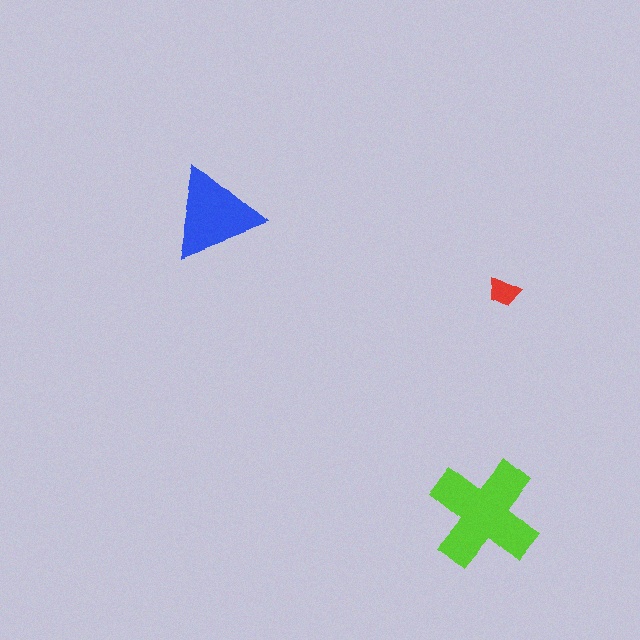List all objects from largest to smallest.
The lime cross, the blue triangle, the red trapezoid.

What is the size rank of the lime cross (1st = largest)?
1st.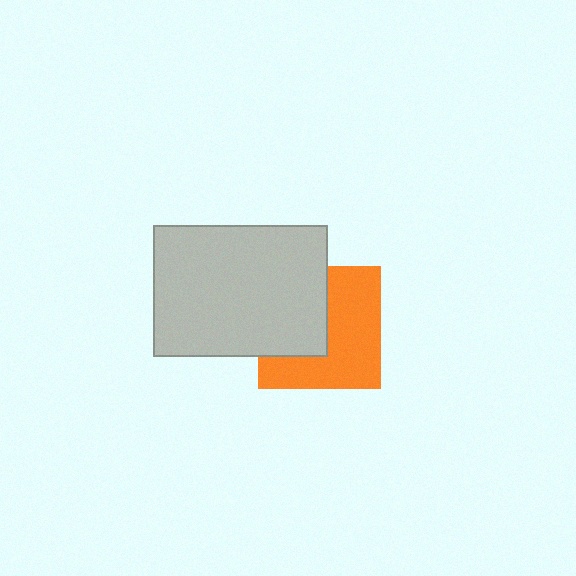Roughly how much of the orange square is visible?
About half of it is visible (roughly 58%).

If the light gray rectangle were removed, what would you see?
You would see the complete orange square.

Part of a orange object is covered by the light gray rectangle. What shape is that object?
It is a square.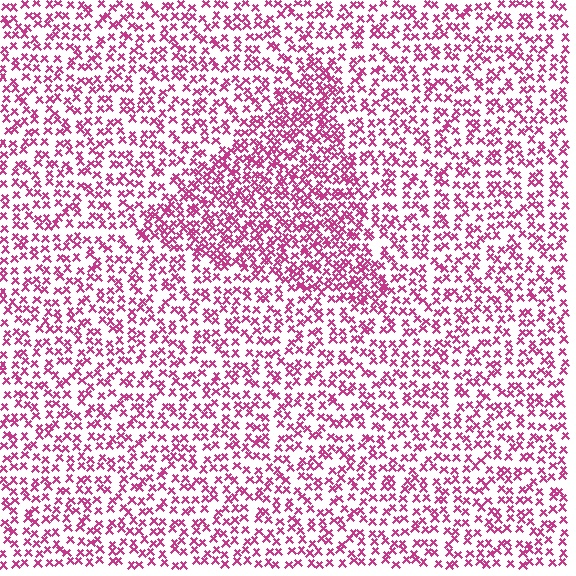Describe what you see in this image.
The image contains small magenta elements arranged at two different densities. A triangle-shaped region is visible where the elements are more densely packed than the surrounding area.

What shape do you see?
I see a triangle.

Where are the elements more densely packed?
The elements are more densely packed inside the triangle boundary.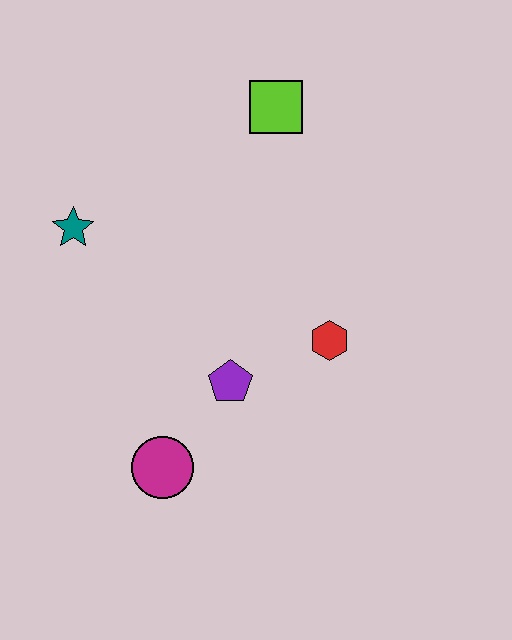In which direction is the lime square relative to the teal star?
The lime square is to the right of the teal star.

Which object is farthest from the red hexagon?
The teal star is farthest from the red hexagon.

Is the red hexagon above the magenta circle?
Yes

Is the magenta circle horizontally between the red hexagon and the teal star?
Yes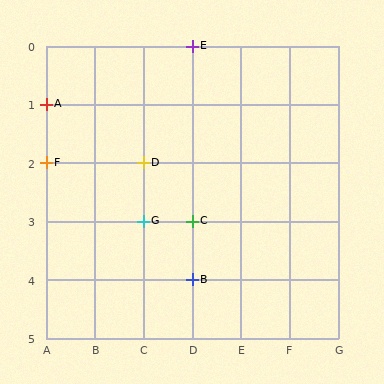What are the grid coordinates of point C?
Point C is at grid coordinates (D, 3).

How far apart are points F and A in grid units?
Points F and A are 1 row apart.